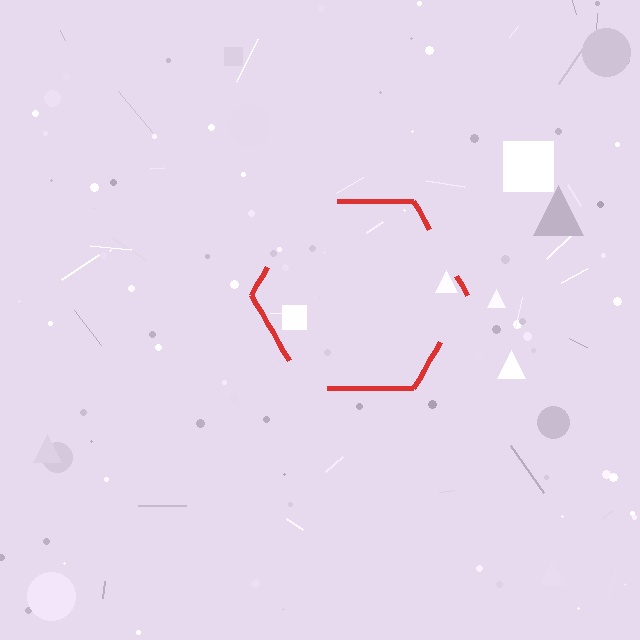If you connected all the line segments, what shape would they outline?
They would outline a hexagon.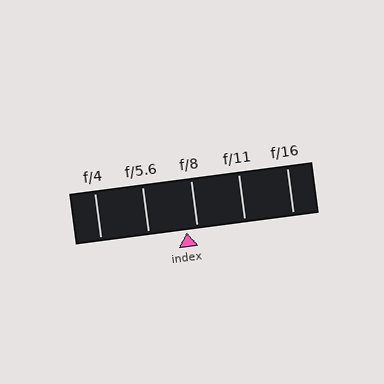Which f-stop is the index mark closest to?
The index mark is closest to f/8.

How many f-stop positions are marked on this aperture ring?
There are 5 f-stop positions marked.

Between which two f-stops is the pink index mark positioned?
The index mark is between f/5.6 and f/8.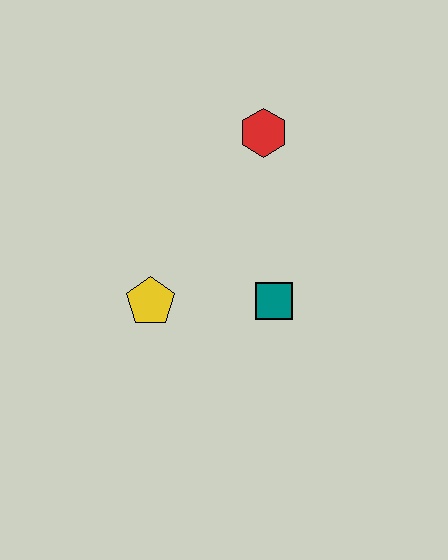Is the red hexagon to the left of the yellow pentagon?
No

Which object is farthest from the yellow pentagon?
The red hexagon is farthest from the yellow pentagon.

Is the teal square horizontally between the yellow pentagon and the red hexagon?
No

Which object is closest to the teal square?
The yellow pentagon is closest to the teal square.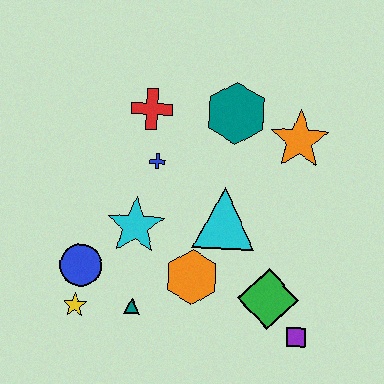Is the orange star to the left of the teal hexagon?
No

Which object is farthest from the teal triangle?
The orange star is farthest from the teal triangle.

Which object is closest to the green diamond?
The purple square is closest to the green diamond.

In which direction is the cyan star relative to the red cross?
The cyan star is below the red cross.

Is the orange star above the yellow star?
Yes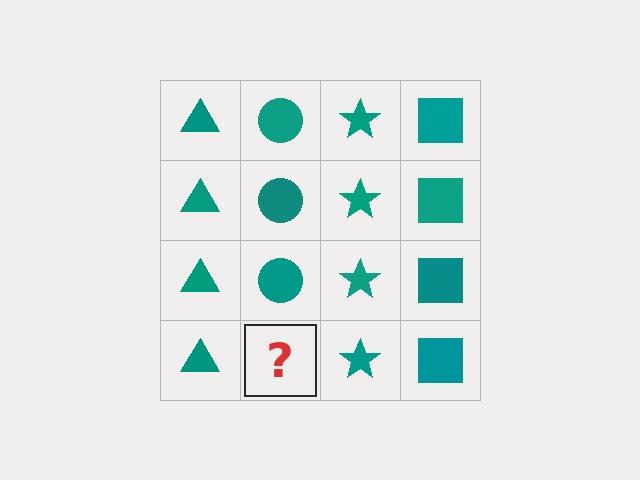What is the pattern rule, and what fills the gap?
The rule is that each column has a consistent shape. The gap should be filled with a teal circle.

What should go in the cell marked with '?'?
The missing cell should contain a teal circle.